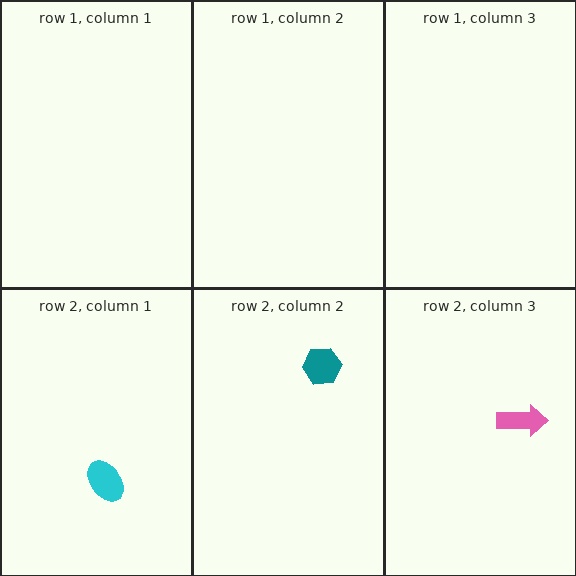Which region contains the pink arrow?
The row 2, column 3 region.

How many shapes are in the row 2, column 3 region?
1.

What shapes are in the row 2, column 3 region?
The pink arrow.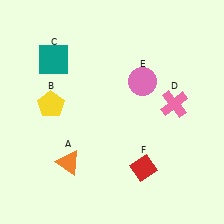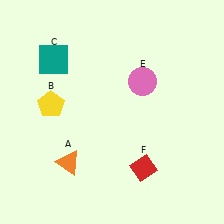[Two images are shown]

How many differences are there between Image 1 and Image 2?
There is 1 difference between the two images.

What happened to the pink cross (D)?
The pink cross (D) was removed in Image 2. It was in the top-right area of Image 1.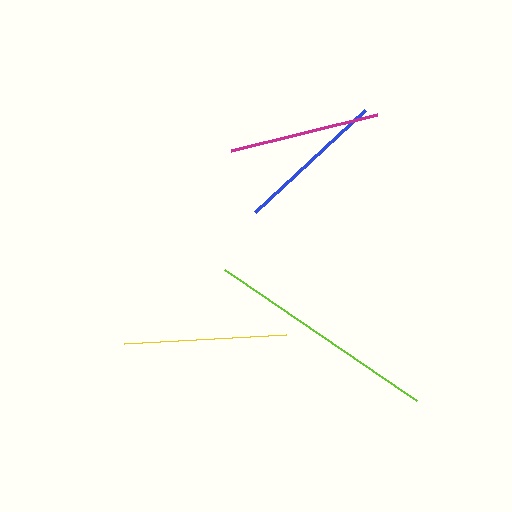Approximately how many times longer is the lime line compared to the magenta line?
The lime line is approximately 1.5 times the length of the magenta line.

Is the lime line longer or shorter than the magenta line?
The lime line is longer than the magenta line.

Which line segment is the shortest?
The blue line is the shortest at approximately 150 pixels.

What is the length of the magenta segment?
The magenta segment is approximately 151 pixels long.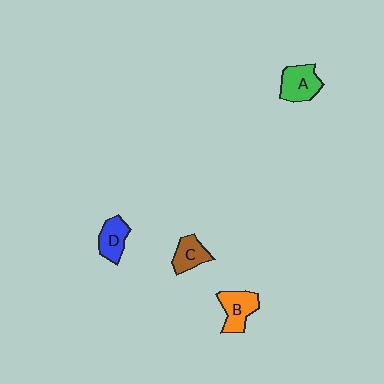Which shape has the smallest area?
Shape C (brown).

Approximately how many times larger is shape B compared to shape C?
Approximately 1.3 times.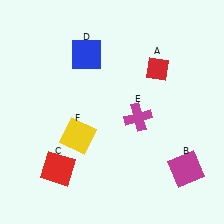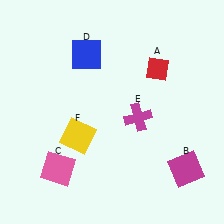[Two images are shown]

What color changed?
The square (C) changed from red in Image 1 to pink in Image 2.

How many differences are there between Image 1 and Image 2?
There is 1 difference between the two images.